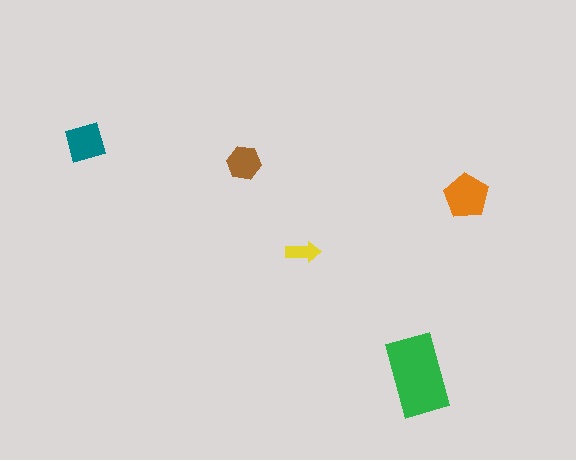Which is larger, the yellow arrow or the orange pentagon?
The orange pentagon.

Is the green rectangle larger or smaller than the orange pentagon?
Larger.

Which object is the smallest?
The yellow arrow.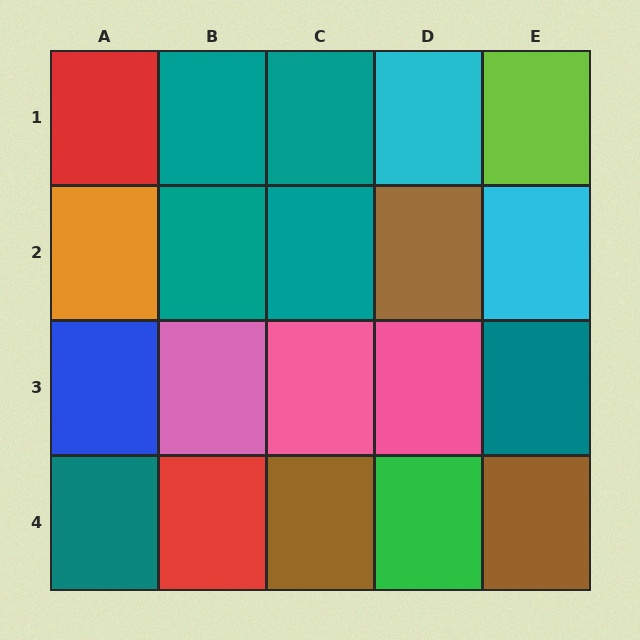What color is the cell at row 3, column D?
Pink.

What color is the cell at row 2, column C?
Teal.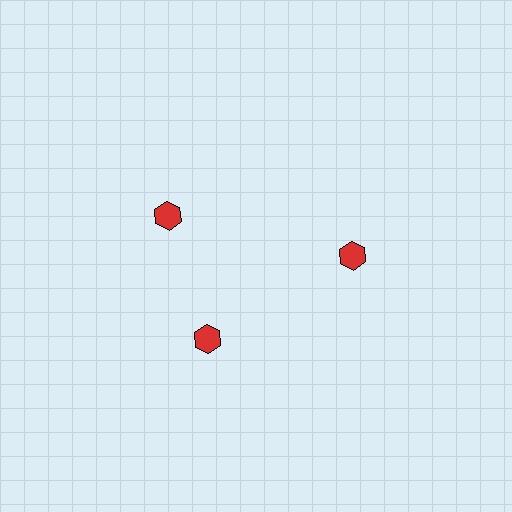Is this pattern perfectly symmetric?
No. The 3 red hexagons are arranged in a ring, but one element near the 11 o'clock position is rotated out of alignment along the ring, breaking the 3-fold rotational symmetry.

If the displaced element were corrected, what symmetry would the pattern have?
It would have 3-fold rotational symmetry — the pattern would map onto itself every 120 degrees.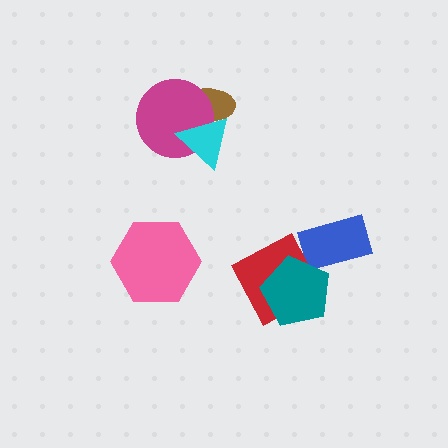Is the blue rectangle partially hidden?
Yes, it is partially covered by another shape.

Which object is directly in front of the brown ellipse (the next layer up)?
The magenta circle is directly in front of the brown ellipse.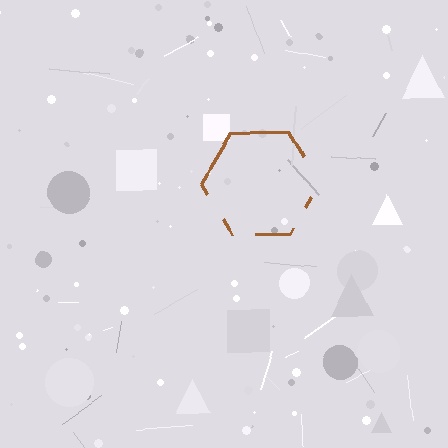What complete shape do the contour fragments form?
The contour fragments form a hexagon.